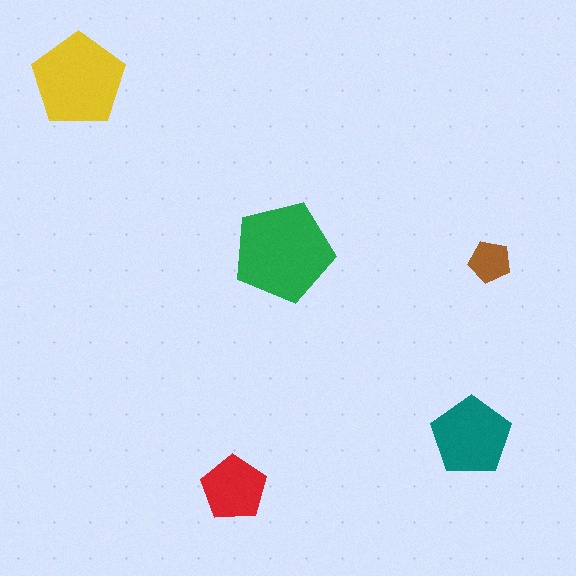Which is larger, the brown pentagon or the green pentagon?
The green one.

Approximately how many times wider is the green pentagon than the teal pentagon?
About 1.5 times wider.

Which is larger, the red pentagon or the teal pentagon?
The teal one.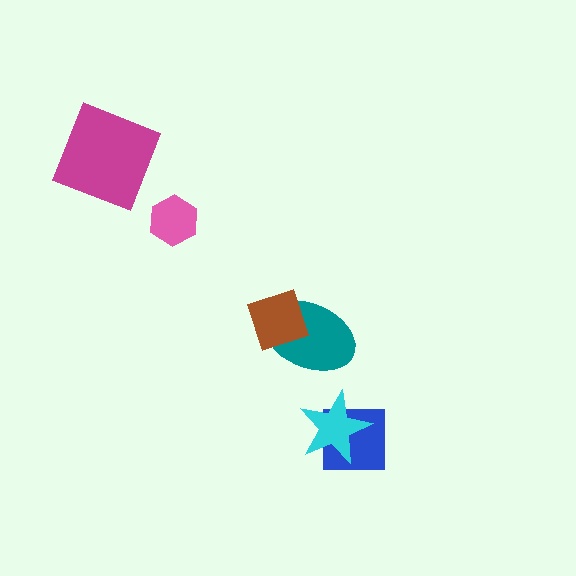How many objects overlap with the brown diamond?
1 object overlaps with the brown diamond.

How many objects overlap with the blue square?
1 object overlaps with the blue square.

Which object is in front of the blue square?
The cyan star is in front of the blue square.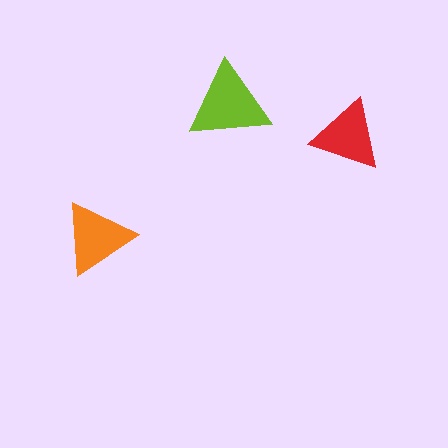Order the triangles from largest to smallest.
the lime one, the orange one, the red one.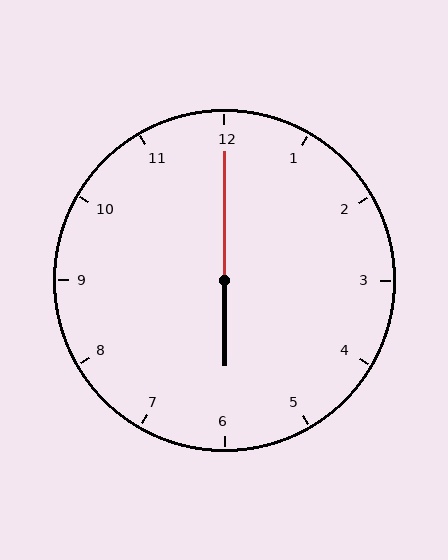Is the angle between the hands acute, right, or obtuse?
It is obtuse.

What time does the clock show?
6:00.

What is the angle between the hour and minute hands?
Approximately 180 degrees.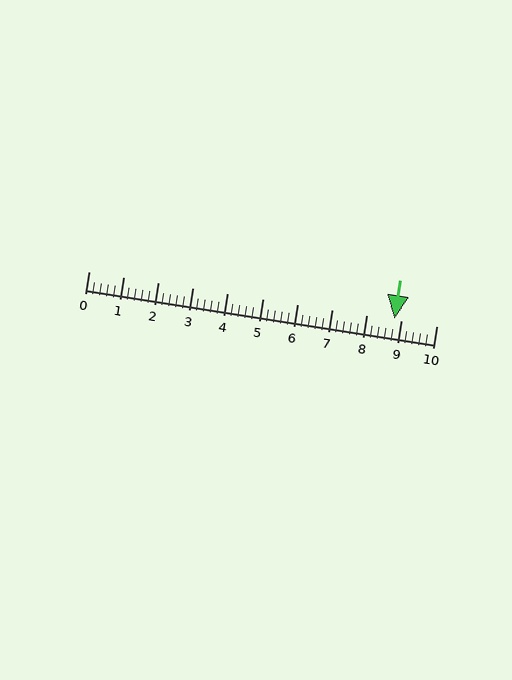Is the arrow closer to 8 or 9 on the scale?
The arrow is closer to 9.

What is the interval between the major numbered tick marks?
The major tick marks are spaced 1 units apart.